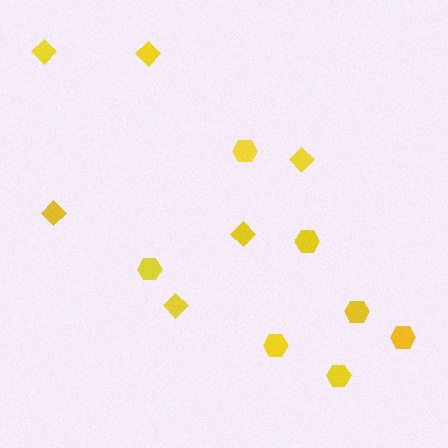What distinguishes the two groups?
There are 2 groups: one group of hexagons (7) and one group of diamonds (6).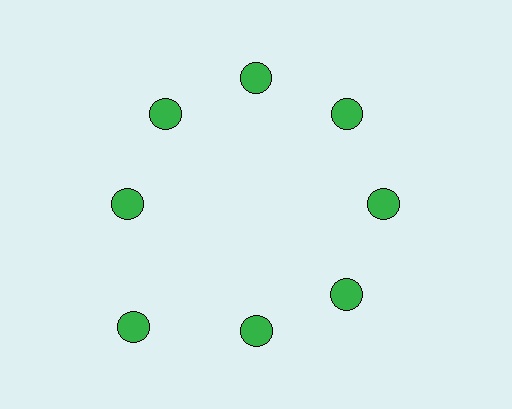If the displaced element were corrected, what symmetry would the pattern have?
It would have 8-fold rotational symmetry — the pattern would map onto itself every 45 degrees.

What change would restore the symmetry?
The symmetry would be restored by moving it inward, back onto the ring so that all 8 circles sit at equal angles and equal distance from the center.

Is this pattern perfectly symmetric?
No. The 8 green circles are arranged in a ring, but one element near the 8 o'clock position is pushed outward from the center, breaking the 8-fold rotational symmetry.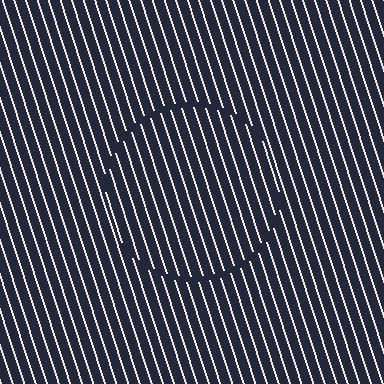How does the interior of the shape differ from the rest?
The interior of the shape contains the same grating, shifted by half a period — the contour is defined by the phase discontinuity where line-ends from the inner and outer gratings abut.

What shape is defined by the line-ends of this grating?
An illusory circle. The interior of the shape contains the same grating, shifted by half a period — the contour is defined by the phase discontinuity where line-ends from the inner and outer gratings abut.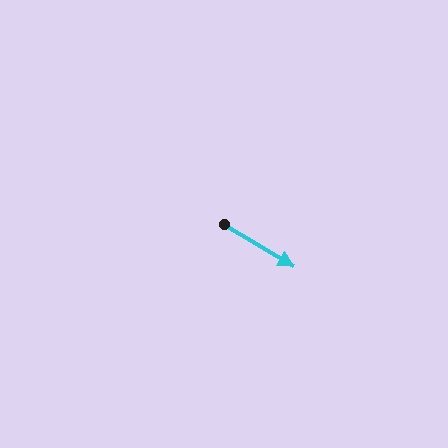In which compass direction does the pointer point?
Southeast.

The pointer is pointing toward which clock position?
Roughly 4 o'clock.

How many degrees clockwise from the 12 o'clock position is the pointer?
Approximately 121 degrees.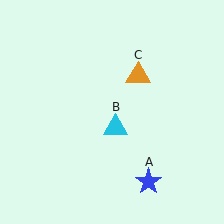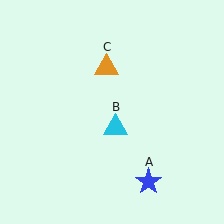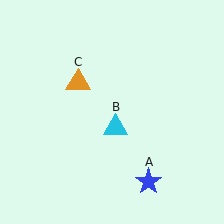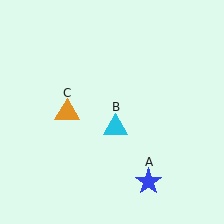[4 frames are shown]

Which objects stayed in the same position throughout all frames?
Blue star (object A) and cyan triangle (object B) remained stationary.